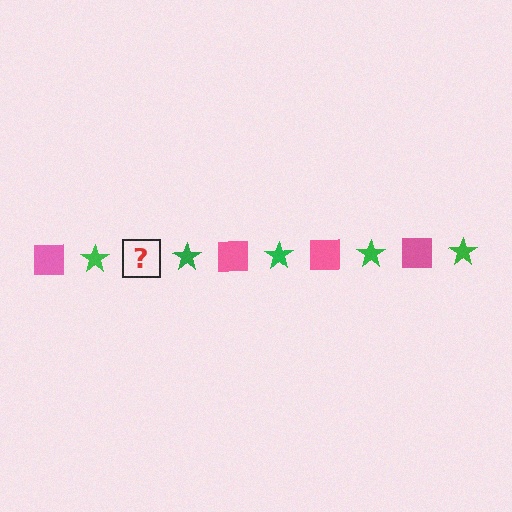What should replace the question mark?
The question mark should be replaced with a pink square.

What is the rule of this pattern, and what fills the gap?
The rule is that the pattern alternates between pink square and green star. The gap should be filled with a pink square.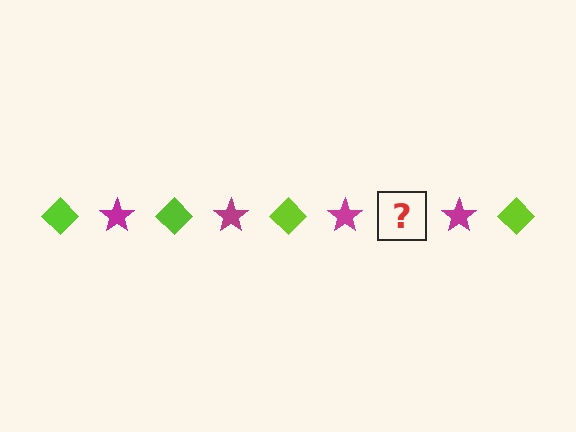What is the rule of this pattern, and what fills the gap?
The rule is that the pattern alternates between lime diamond and magenta star. The gap should be filled with a lime diamond.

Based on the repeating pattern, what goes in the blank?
The blank should be a lime diamond.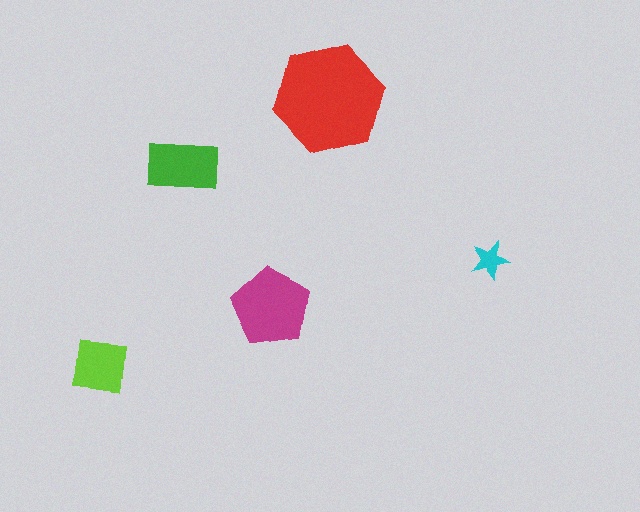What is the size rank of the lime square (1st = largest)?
4th.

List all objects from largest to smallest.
The red hexagon, the magenta pentagon, the green rectangle, the lime square, the cyan star.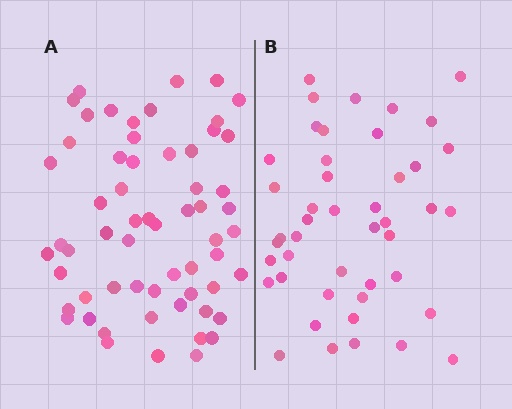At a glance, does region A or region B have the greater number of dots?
Region A (the left region) has more dots.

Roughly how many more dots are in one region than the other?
Region A has approximately 15 more dots than region B.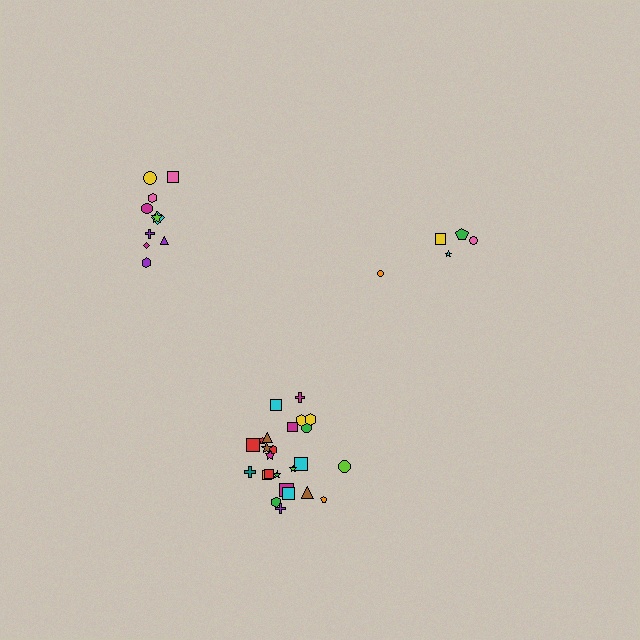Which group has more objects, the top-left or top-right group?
The top-left group.